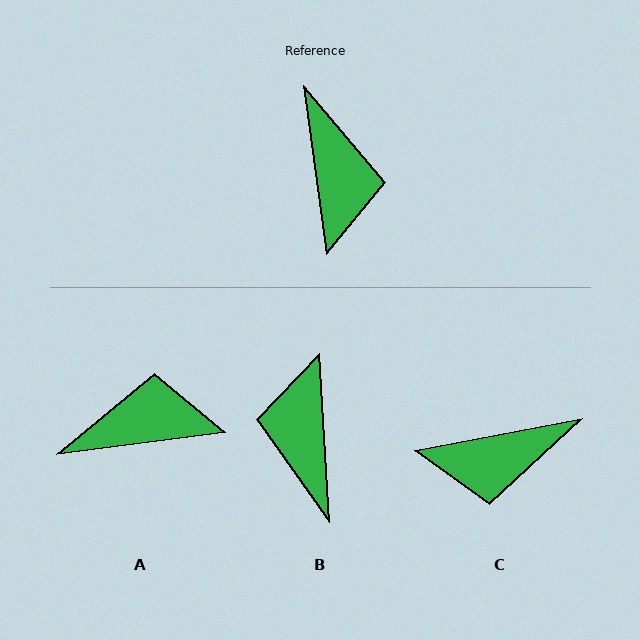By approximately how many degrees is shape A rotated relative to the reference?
Approximately 90 degrees counter-clockwise.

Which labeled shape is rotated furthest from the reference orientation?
B, about 175 degrees away.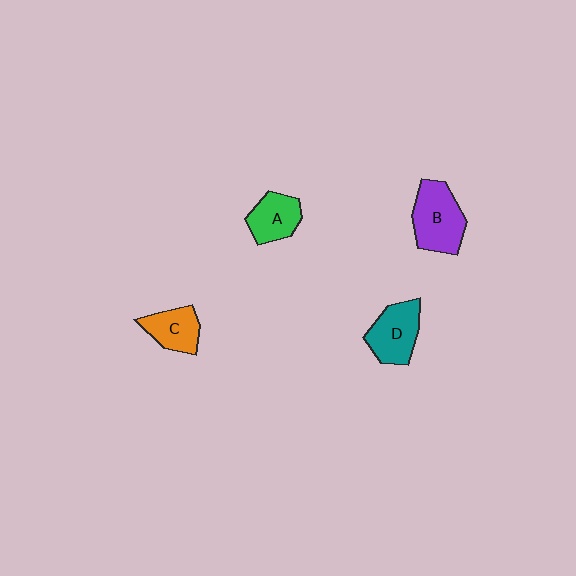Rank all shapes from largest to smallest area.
From largest to smallest: B (purple), D (teal), A (green), C (orange).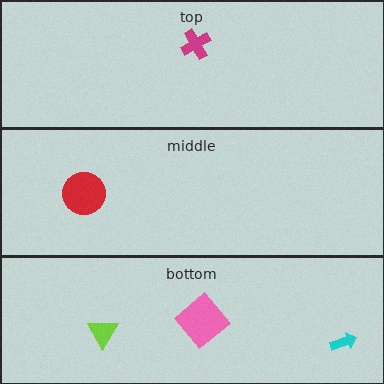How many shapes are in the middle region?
1.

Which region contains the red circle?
The middle region.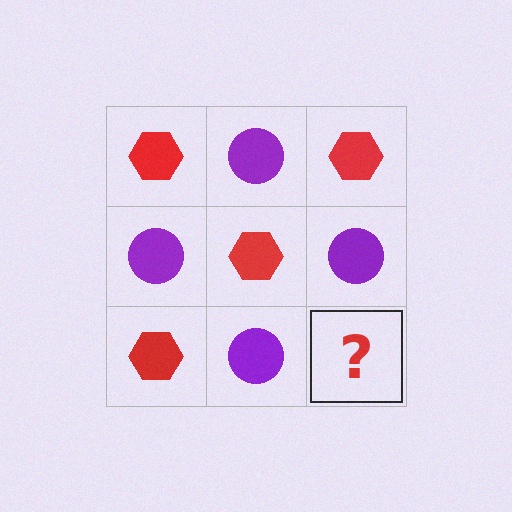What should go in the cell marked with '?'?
The missing cell should contain a red hexagon.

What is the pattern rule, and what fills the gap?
The rule is that it alternates red hexagon and purple circle in a checkerboard pattern. The gap should be filled with a red hexagon.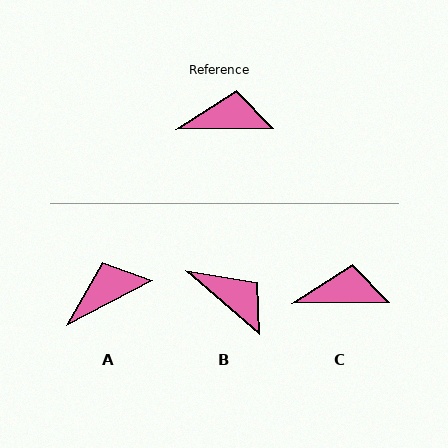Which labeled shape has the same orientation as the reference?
C.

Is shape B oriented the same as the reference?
No, it is off by about 42 degrees.